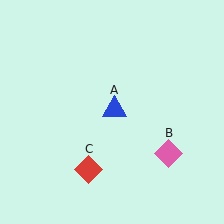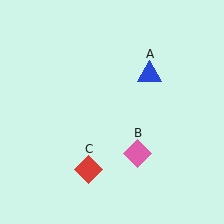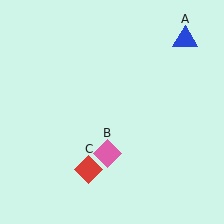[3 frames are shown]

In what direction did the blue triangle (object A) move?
The blue triangle (object A) moved up and to the right.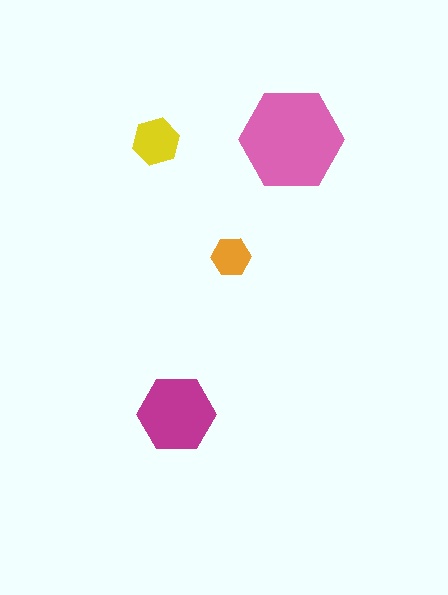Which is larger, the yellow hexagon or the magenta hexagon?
The magenta one.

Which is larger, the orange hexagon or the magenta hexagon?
The magenta one.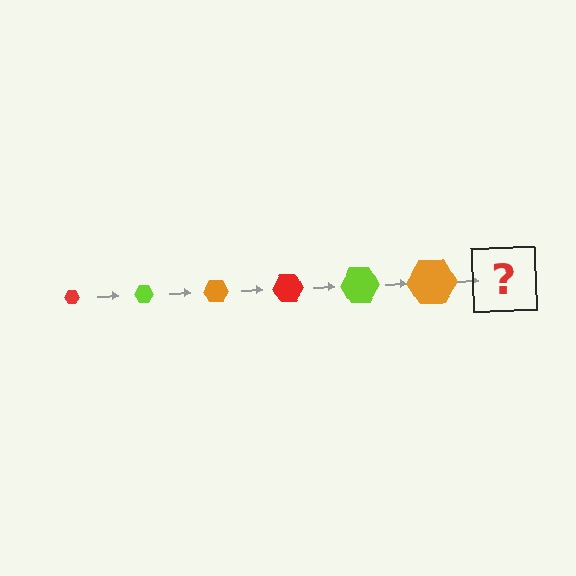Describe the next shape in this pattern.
It should be a red hexagon, larger than the previous one.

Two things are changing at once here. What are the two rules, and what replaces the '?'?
The two rules are that the hexagon grows larger each step and the color cycles through red, lime, and orange. The '?' should be a red hexagon, larger than the previous one.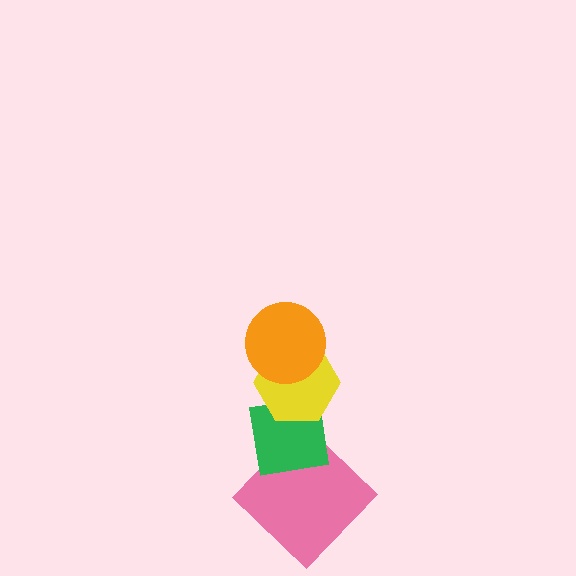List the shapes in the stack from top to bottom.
From top to bottom: the orange circle, the yellow hexagon, the green square, the pink diamond.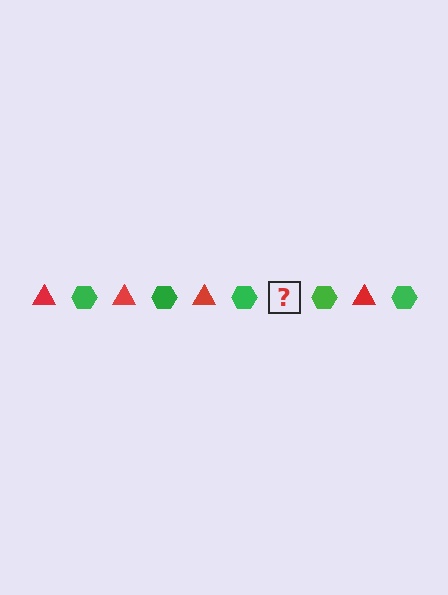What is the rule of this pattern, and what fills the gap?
The rule is that the pattern alternates between red triangle and green hexagon. The gap should be filled with a red triangle.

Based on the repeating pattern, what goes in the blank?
The blank should be a red triangle.